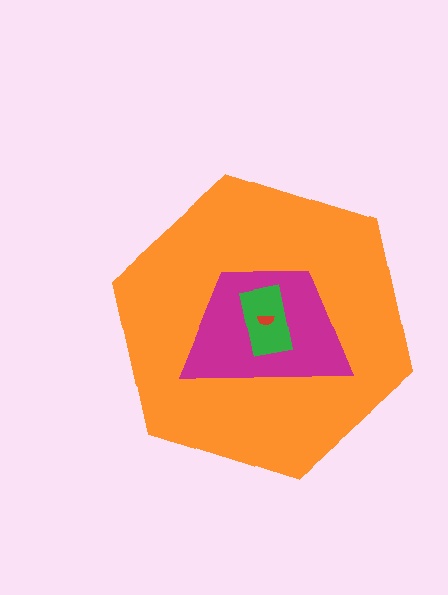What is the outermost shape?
The orange hexagon.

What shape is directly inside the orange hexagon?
The magenta trapezoid.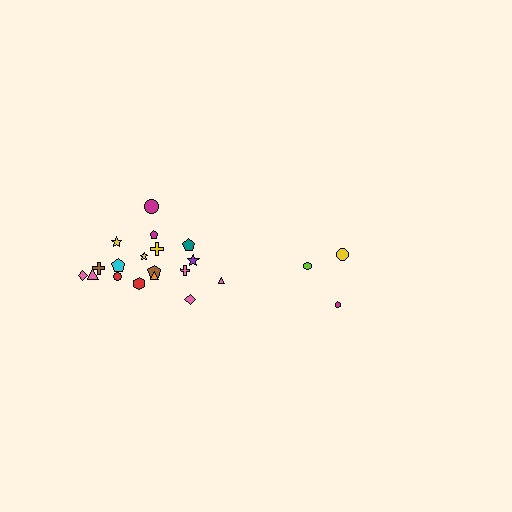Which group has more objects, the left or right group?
The left group.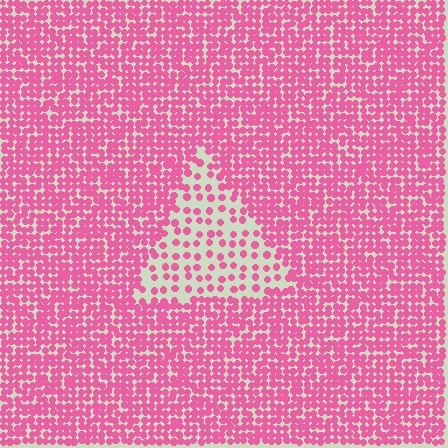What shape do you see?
I see a triangle.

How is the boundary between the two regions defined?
The boundary is defined by a change in element density (approximately 2.6x ratio). All elements are the same color, size, and shape.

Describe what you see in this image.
The image contains small pink elements arranged at two different densities. A triangle-shaped region is visible where the elements are less densely packed than the surrounding area.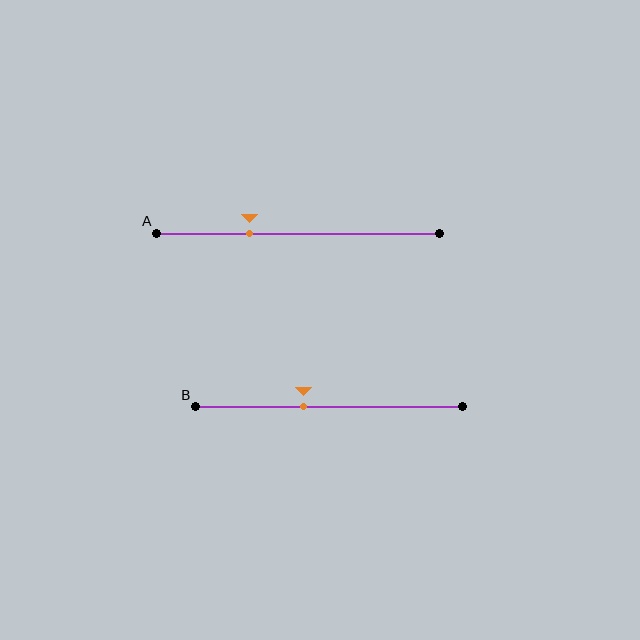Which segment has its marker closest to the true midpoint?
Segment B has its marker closest to the true midpoint.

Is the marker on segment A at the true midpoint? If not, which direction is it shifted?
No, the marker on segment A is shifted to the left by about 17% of the segment length.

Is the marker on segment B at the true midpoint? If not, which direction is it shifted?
No, the marker on segment B is shifted to the left by about 10% of the segment length.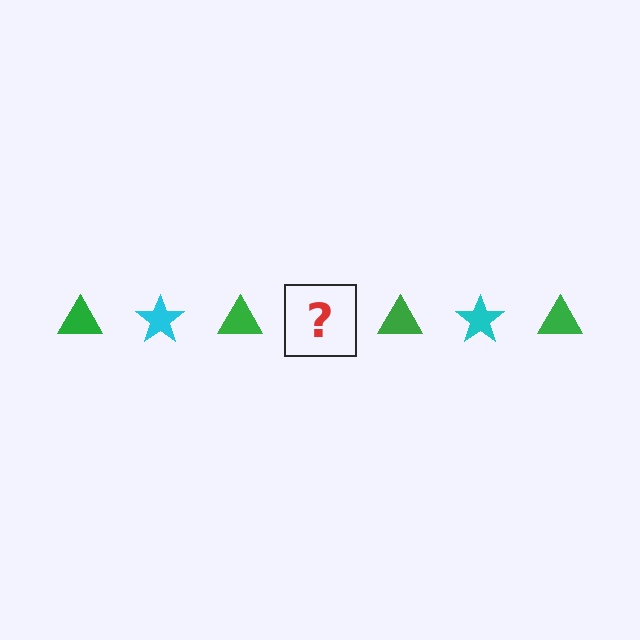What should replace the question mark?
The question mark should be replaced with a cyan star.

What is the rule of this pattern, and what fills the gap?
The rule is that the pattern alternates between green triangle and cyan star. The gap should be filled with a cyan star.